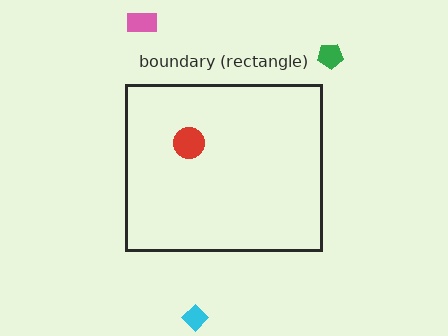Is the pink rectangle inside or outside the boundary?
Outside.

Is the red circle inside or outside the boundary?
Inside.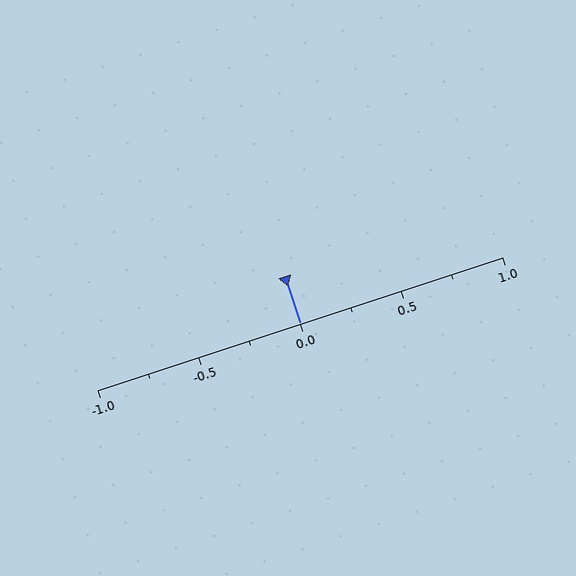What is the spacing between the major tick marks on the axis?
The major ticks are spaced 0.5 apart.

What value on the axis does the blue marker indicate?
The marker indicates approximately 0.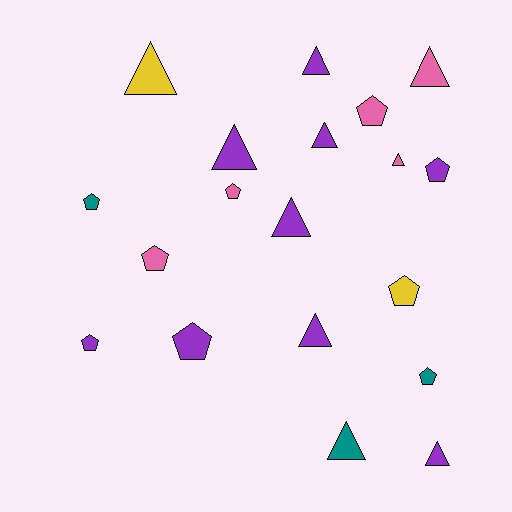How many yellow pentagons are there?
There is 1 yellow pentagon.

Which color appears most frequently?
Purple, with 9 objects.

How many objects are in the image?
There are 19 objects.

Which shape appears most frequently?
Triangle, with 10 objects.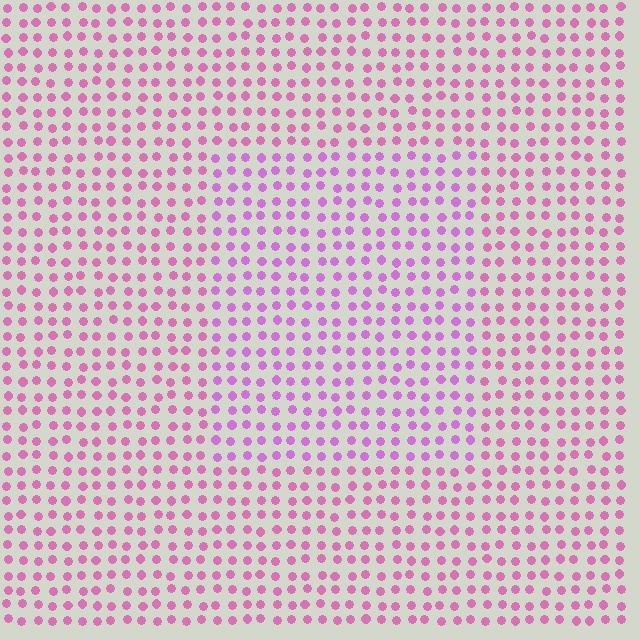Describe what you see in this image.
The image is filled with small pink elements in a uniform arrangement. A rectangle-shaped region is visible where the elements are tinted to a slightly different hue, forming a subtle color boundary.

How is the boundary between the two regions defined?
The boundary is defined purely by a slight shift in hue (about 25 degrees). Spacing, size, and orientation are identical on both sides.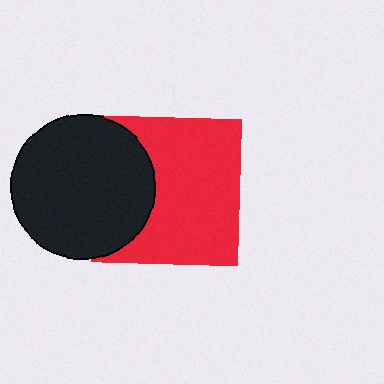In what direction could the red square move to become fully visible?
The red square could move right. That would shift it out from behind the black circle entirely.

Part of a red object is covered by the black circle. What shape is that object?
It is a square.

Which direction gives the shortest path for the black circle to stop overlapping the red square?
Moving left gives the shortest separation.